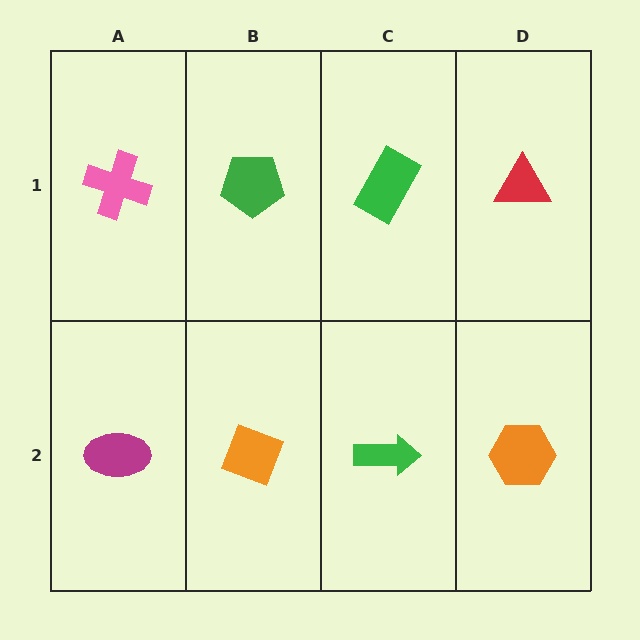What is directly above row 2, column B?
A green pentagon.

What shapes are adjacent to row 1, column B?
An orange diamond (row 2, column B), a pink cross (row 1, column A), a green rectangle (row 1, column C).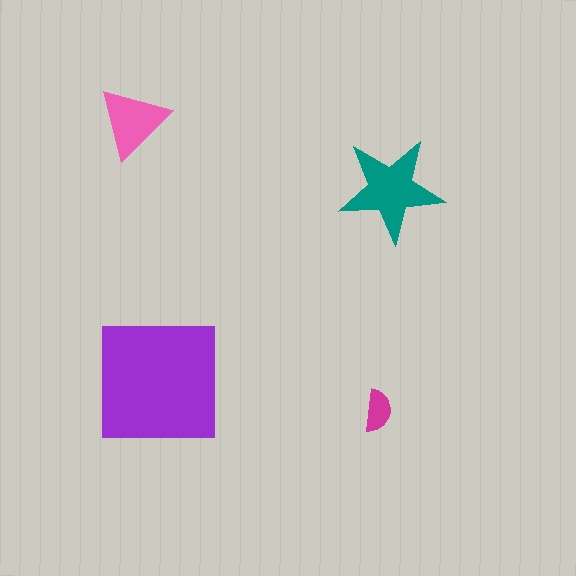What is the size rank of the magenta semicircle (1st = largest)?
4th.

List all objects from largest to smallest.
The purple square, the teal star, the pink triangle, the magenta semicircle.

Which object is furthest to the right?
The teal star is rightmost.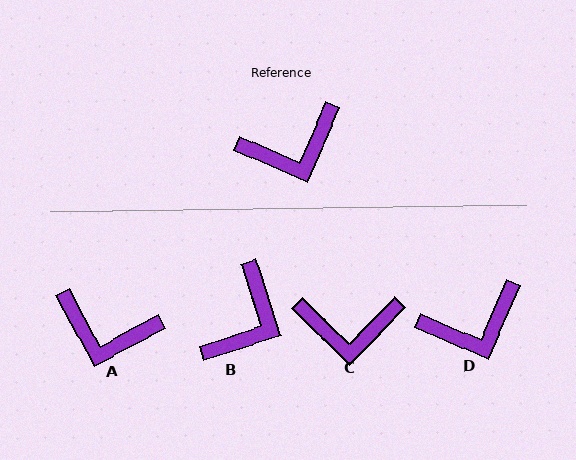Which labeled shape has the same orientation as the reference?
D.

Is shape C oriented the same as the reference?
No, it is off by about 21 degrees.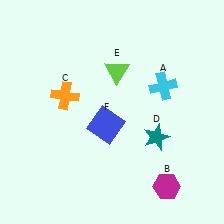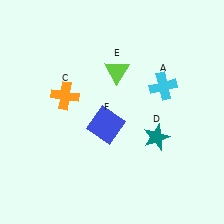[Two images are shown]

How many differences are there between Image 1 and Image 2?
There is 1 difference between the two images.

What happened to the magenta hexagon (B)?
The magenta hexagon (B) was removed in Image 2. It was in the bottom-right area of Image 1.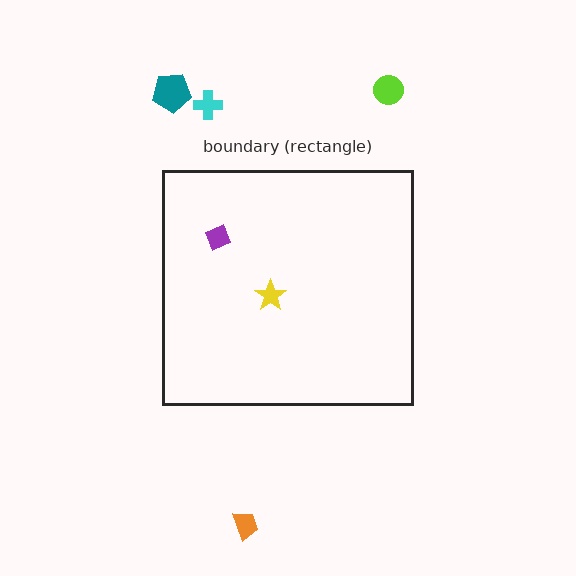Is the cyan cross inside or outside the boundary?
Outside.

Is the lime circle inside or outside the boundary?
Outside.